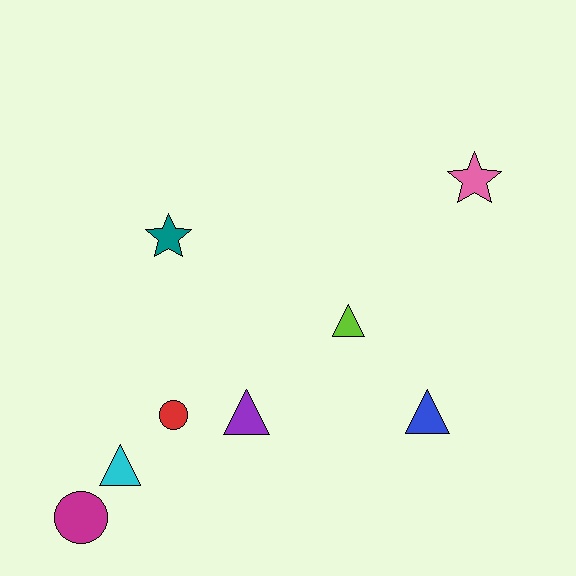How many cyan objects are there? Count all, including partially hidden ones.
There is 1 cyan object.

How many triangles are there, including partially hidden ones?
There are 4 triangles.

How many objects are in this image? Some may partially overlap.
There are 8 objects.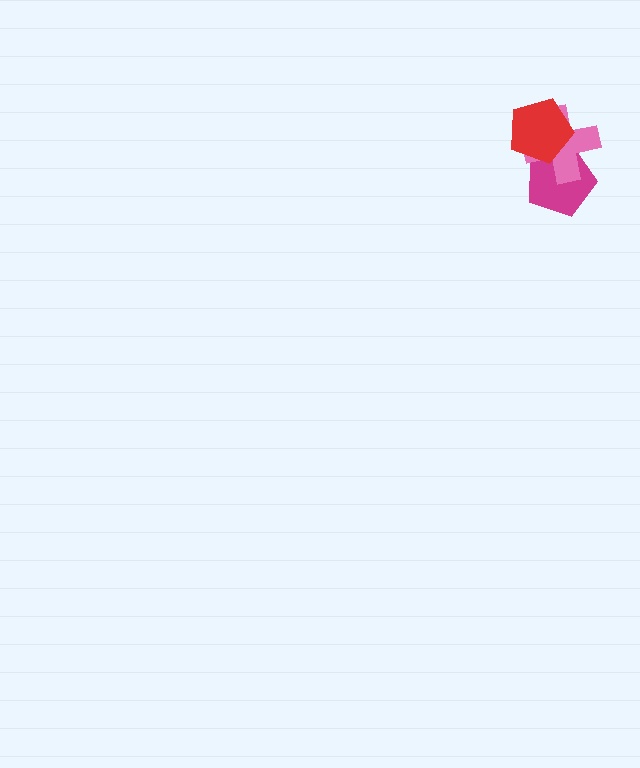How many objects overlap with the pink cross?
2 objects overlap with the pink cross.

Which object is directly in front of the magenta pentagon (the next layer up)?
The pink cross is directly in front of the magenta pentagon.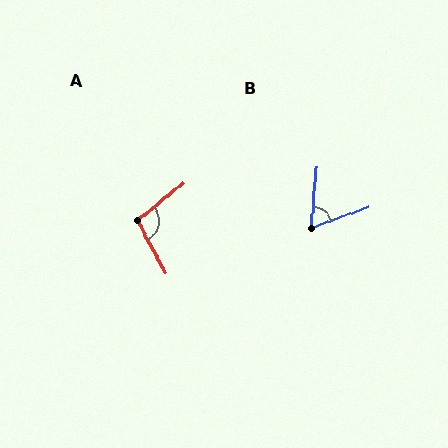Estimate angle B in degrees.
Approximately 65 degrees.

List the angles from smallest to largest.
B (65°), A (102°).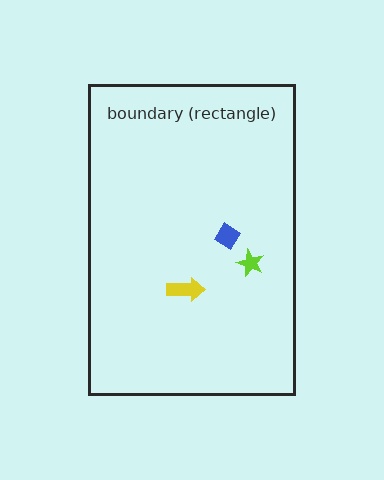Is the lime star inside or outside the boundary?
Inside.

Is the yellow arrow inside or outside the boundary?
Inside.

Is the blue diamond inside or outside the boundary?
Inside.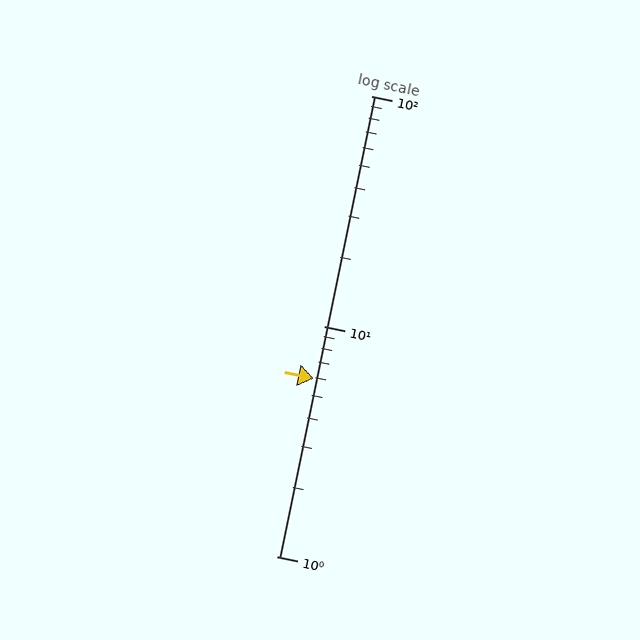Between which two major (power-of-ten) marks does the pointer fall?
The pointer is between 1 and 10.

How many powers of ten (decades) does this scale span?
The scale spans 2 decades, from 1 to 100.